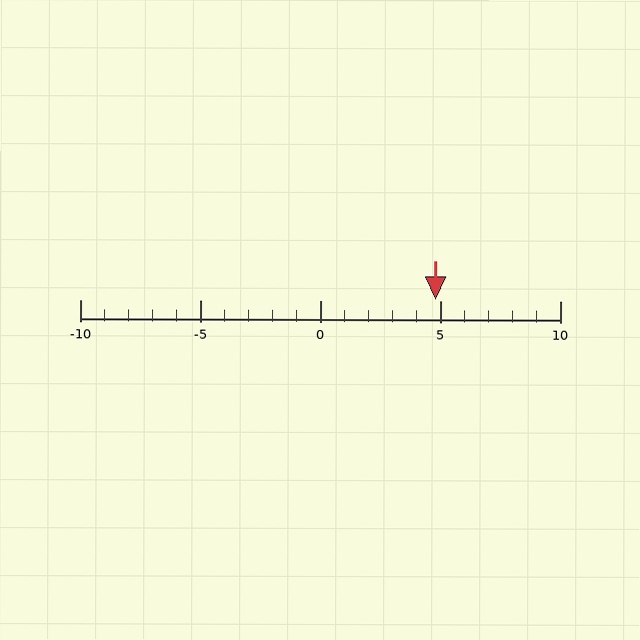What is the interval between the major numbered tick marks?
The major tick marks are spaced 5 units apart.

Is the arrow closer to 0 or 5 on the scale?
The arrow is closer to 5.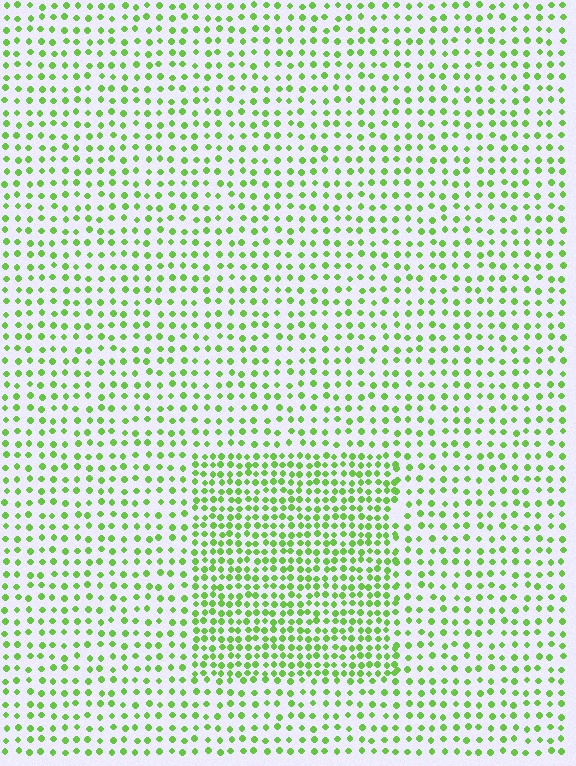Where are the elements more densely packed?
The elements are more densely packed inside the rectangle boundary.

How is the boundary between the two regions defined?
The boundary is defined by a change in element density (approximately 1.9x ratio). All elements are the same color, size, and shape.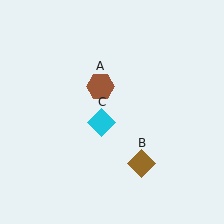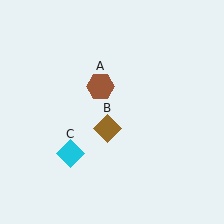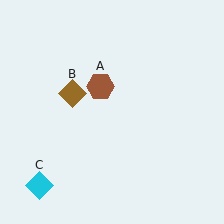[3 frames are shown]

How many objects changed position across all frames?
2 objects changed position: brown diamond (object B), cyan diamond (object C).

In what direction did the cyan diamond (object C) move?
The cyan diamond (object C) moved down and to the left.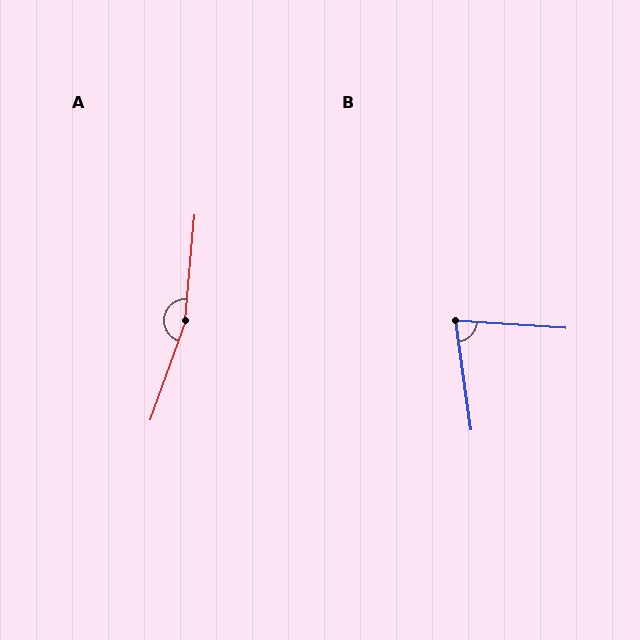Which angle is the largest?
A, at approximately 165 degrees.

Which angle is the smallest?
B, at approximately 78 degrees.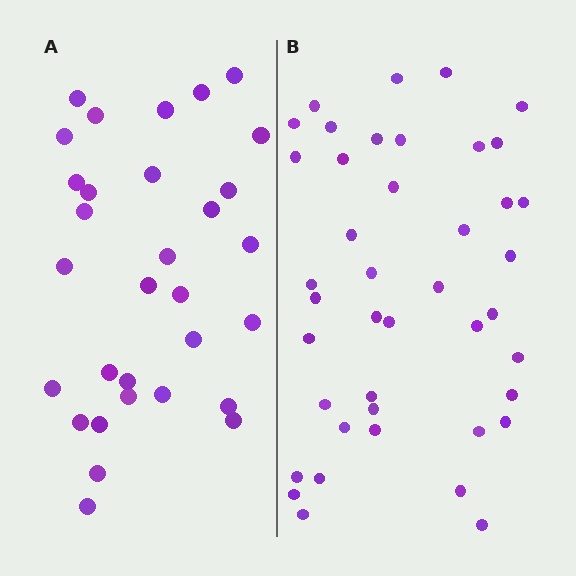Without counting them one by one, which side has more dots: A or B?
Region B (the right region) has more dots.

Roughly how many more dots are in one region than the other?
Region B has roughly 12 or so more dots than region A.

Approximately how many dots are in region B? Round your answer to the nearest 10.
About 40 dots. (The exact count is 42, which rounds to 40.)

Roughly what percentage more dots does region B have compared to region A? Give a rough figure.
About 35% more.